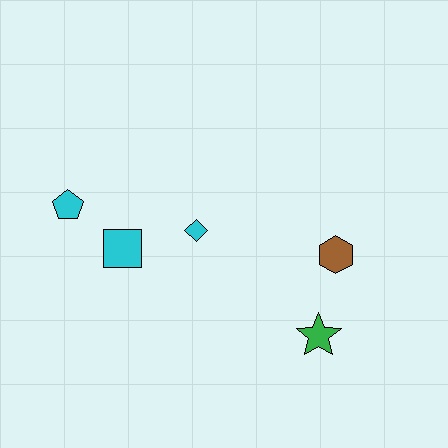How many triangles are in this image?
There are no triangles.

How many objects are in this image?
There are 5 objects.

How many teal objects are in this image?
There are no teal objects.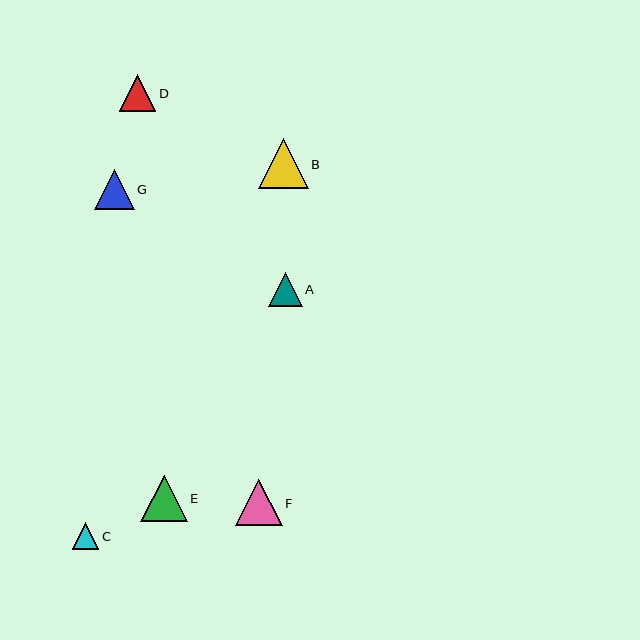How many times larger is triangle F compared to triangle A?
Triangle F is approximately 1.4 times the size of triangle A.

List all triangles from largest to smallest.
From largest to smallest: B, F, E, G, D, A, C.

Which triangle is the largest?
Triangle B is the largest with a size of approximately 50 pixels.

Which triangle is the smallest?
Triangle C is the smallest with a size of approximately 26 pixels.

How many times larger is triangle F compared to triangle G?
Triangle F is approximately 1.2 times the size of triangle G.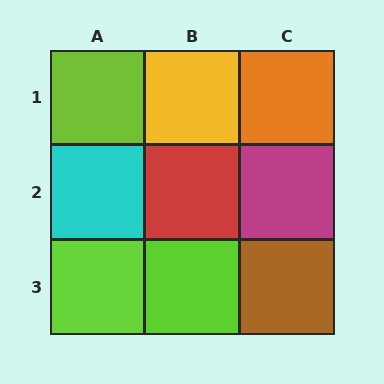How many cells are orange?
1 cell is orange.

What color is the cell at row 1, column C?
Orange.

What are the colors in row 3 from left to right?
Lime, lime, brown.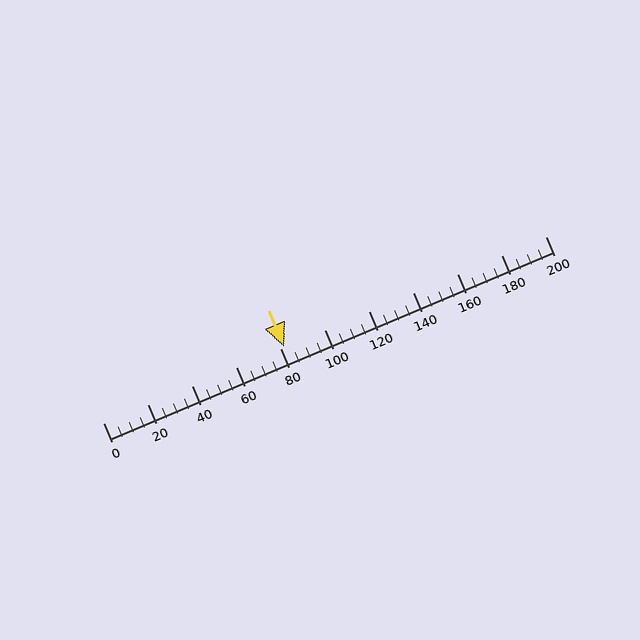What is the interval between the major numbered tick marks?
The major tick marks are spaced 20 units apart.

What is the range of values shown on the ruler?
The ruler shows values from 0 to 200.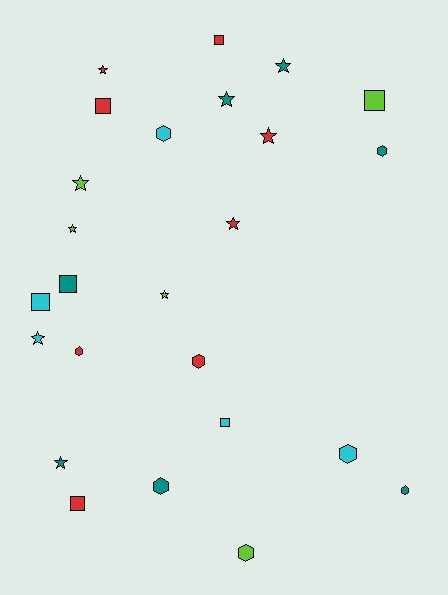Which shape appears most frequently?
Star, with 10 objects.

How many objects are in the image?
There are 25 objects.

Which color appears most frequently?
Red, with 8 objects.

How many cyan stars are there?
There is 1 cyan star.